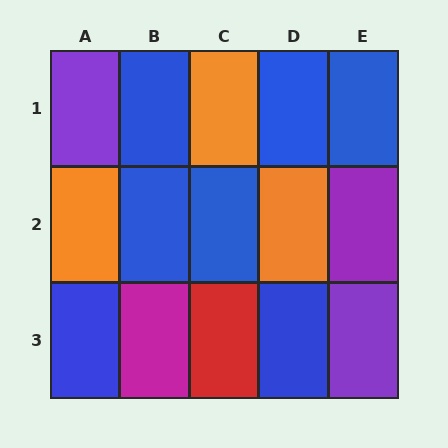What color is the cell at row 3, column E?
Purple.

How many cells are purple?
3 cells are purple.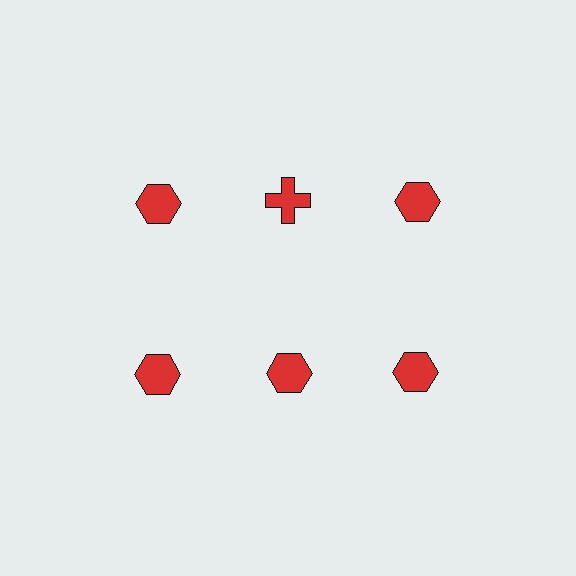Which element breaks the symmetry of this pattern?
The red cross in the top row, second from left column breaks the symmetry. All other shapes are red hexagons.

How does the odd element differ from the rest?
It has a different shape: cross instead of hexagon.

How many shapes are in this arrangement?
There are 6 shapes arranged in a grid pattern.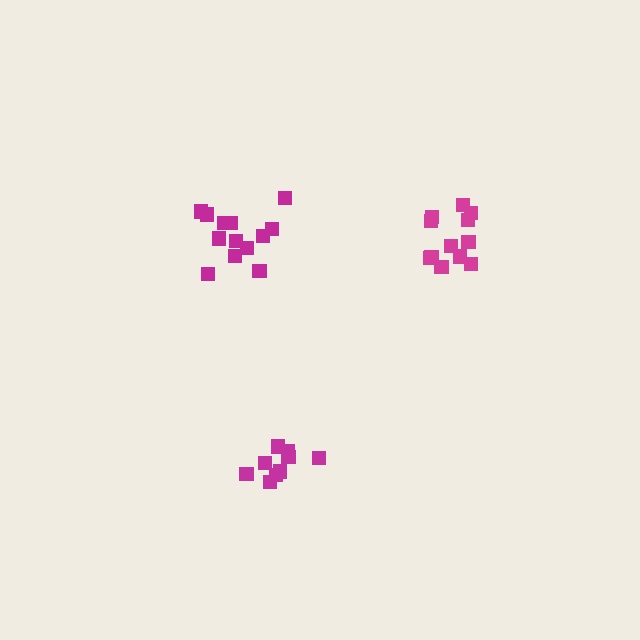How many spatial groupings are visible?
There are 3 spatial groupings.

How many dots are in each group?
Group 1: 12 dots, Group 2: 9 dots, Group 3: 13 dots (34 total).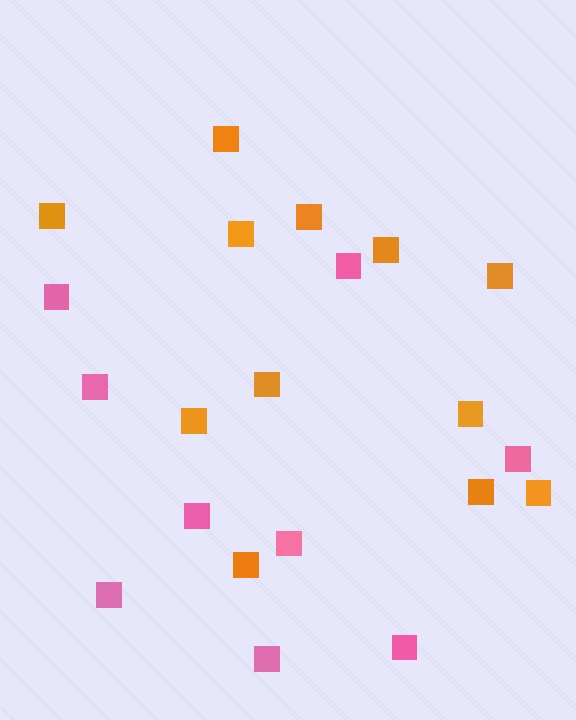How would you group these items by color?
There are 2 groups: one group of pink squares (9) and one group of orange squares (12).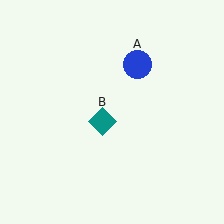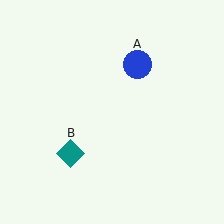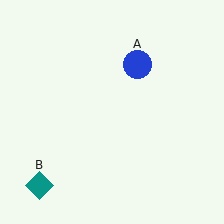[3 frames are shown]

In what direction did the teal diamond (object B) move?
The teal diamond (object B) moved down and to the left.